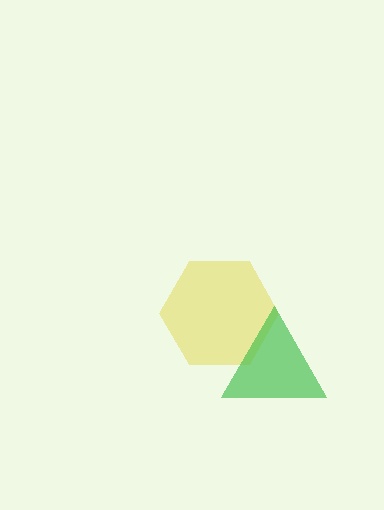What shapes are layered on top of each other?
The layered shapes are: a yellow hexagon, a green triangle.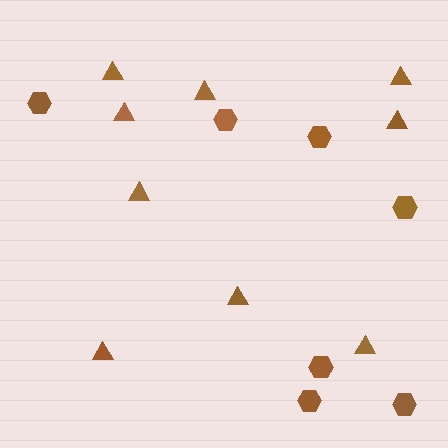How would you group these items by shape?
There are 2 groups: one group of hexagons (7) and one group of triangles (9).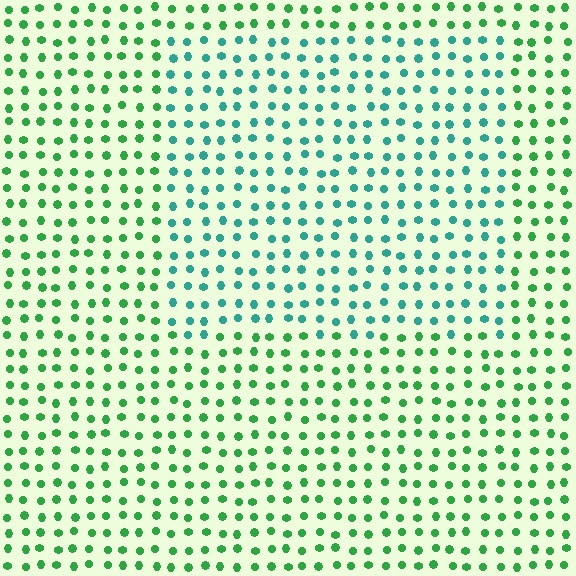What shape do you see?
I see a rectangle.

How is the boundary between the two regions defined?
The boundary is defined purely by a slight shift in hue (about 39 degrees). Spacing, size, and orientation are identical on both sides.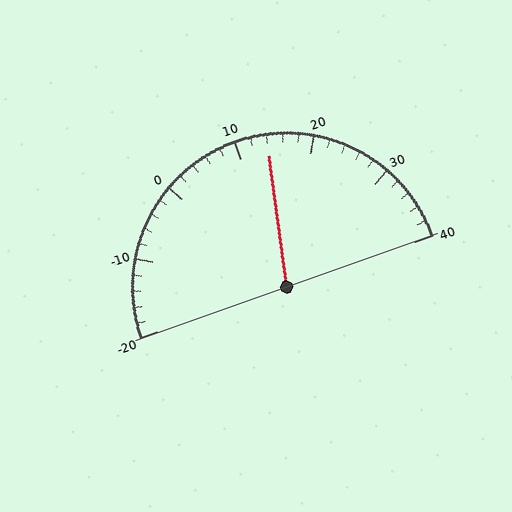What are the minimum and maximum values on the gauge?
The gauge ranges from -20 to 40.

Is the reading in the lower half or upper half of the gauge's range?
The reading is in the upper half of the range (-20 to 40).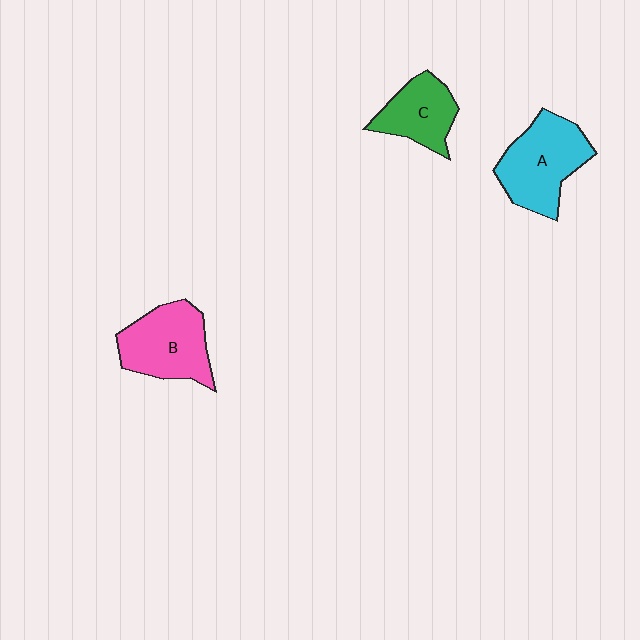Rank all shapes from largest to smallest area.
From largest to smallest: A (cyan), B (pink), C (green).